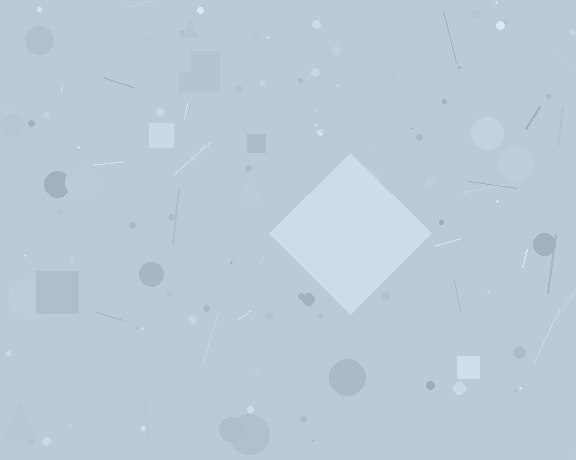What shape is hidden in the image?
A diamond is hidden in the image.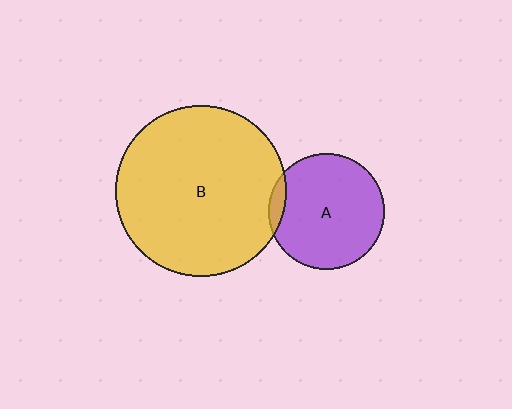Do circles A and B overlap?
Yes.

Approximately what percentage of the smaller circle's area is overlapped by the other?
Approximately 5%.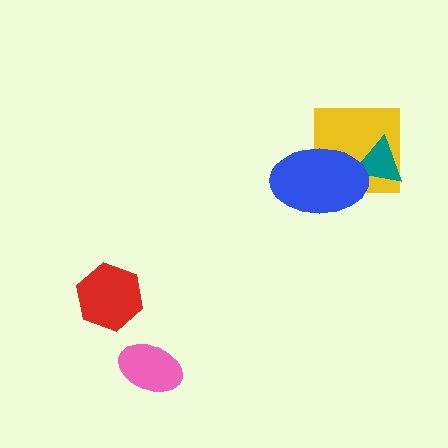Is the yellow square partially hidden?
Yes, it is partially covered by another shape.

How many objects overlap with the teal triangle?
2 objects overlap with the teal triangle.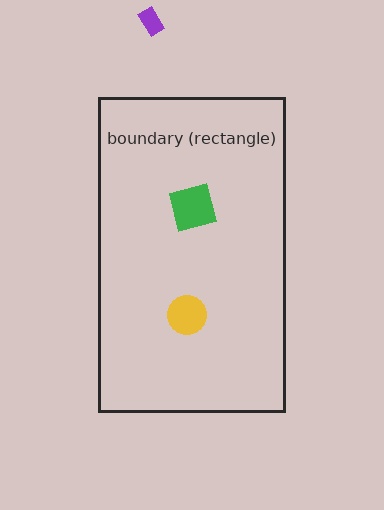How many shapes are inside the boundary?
2 inside, 1 outside.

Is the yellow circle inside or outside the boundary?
Inside.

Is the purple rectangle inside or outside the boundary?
Outside.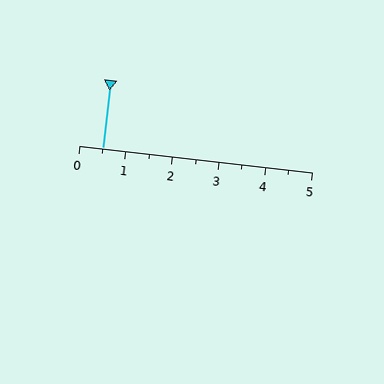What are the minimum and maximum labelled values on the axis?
The axis runs from 0 to 5.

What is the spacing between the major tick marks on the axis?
The major ticks are spaced 1 apart.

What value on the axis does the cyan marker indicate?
The marker indicates approximately 0.5.